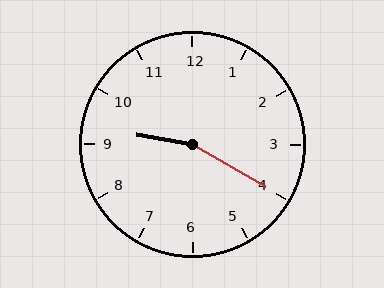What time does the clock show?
9:20.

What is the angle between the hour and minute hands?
Approximately 160 degrees.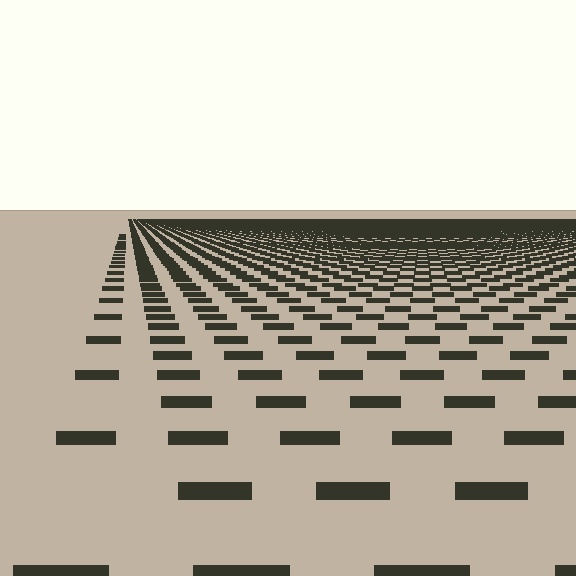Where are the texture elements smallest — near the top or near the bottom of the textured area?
Near the top.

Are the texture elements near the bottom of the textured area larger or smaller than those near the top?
Larger. Near the bottom, elements are closer to the viewer and appear at a bigger on-screen size.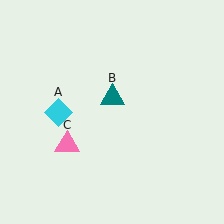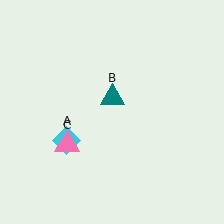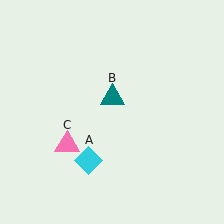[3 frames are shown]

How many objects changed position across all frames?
1 object changed position: cyan diamond (object A).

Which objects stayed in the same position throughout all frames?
Teal triangle (object B) and pink triangle (object C) remained stationary.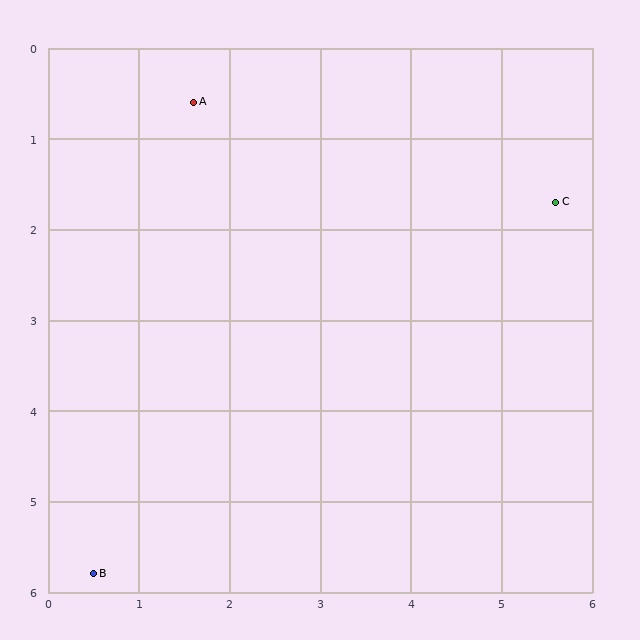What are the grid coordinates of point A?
Point A is at approximately (1.6, 0.6).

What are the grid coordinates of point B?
Point B is at approximately (0.5, 5.8).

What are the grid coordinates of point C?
Point C is at approximately (5.6, 1.7).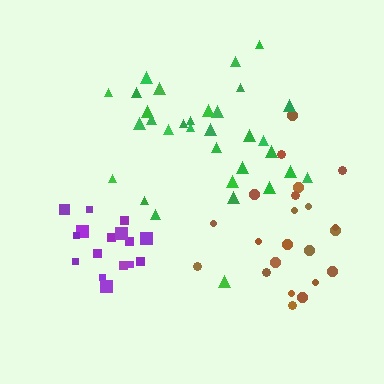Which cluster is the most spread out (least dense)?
Green.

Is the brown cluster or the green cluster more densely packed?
Brown.